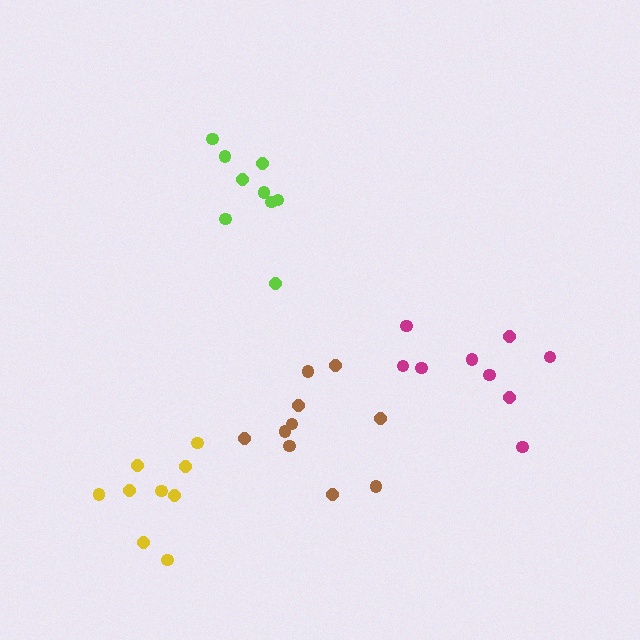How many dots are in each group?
Group 1: 9 dots, Group 2: 10 dots, Group 3: 9 dots, Group 4: 9 dots (37 total).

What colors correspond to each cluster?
The clusters are colored: magenta, brown, lime, yellow.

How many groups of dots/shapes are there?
There are 4 groups.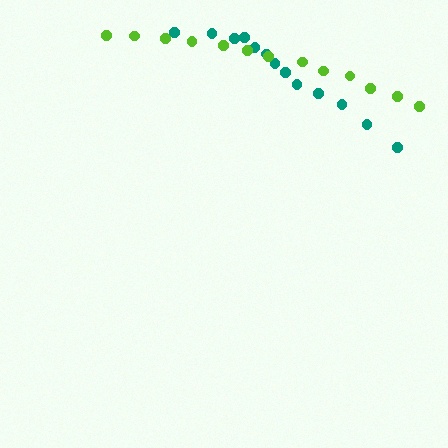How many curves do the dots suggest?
There are 2 distinct paths.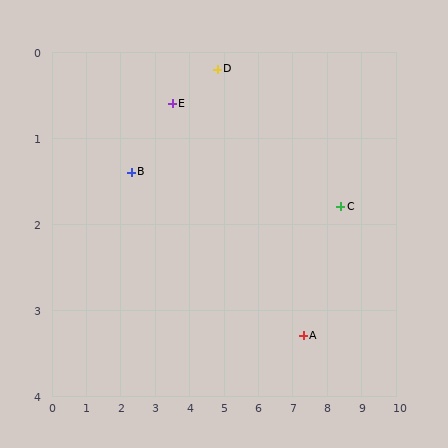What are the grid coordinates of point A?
Point A is at approximately (7.3, 3.3).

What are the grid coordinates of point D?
Point D is at approximately (4.8, 0.2).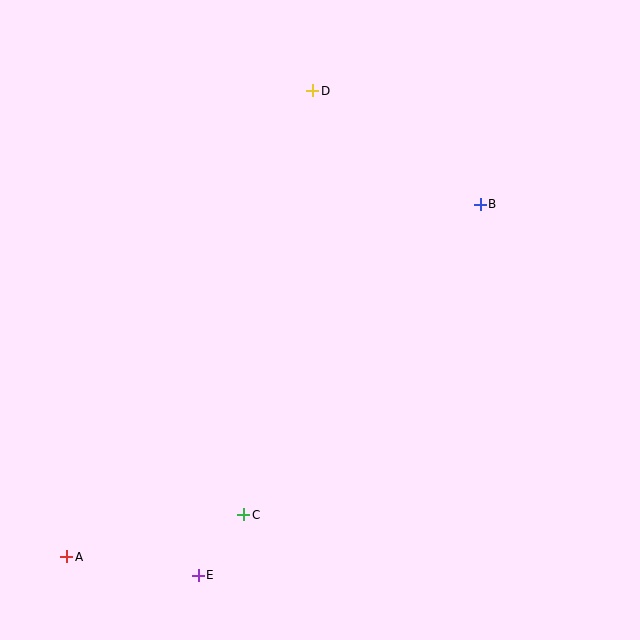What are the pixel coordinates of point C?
Point C is at (244, 515).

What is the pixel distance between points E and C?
The distance between E and C is 76 pixels.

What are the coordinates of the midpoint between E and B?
The midpoint between E and B is at (339, 390).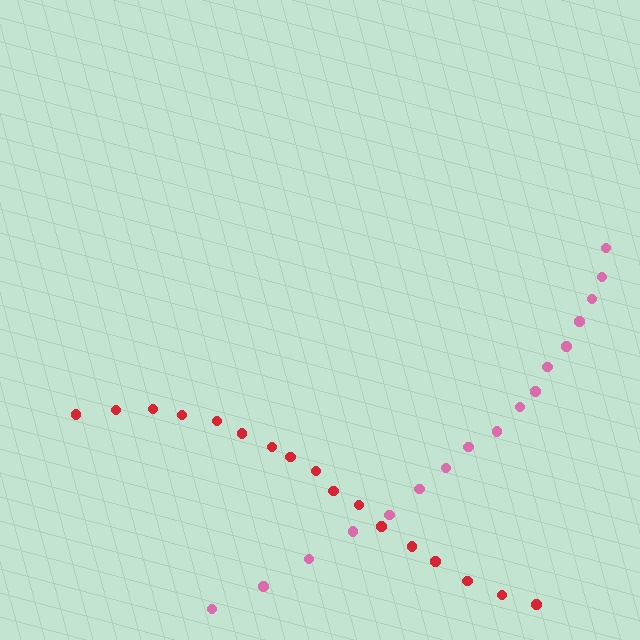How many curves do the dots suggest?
There are 2 distinct paths.